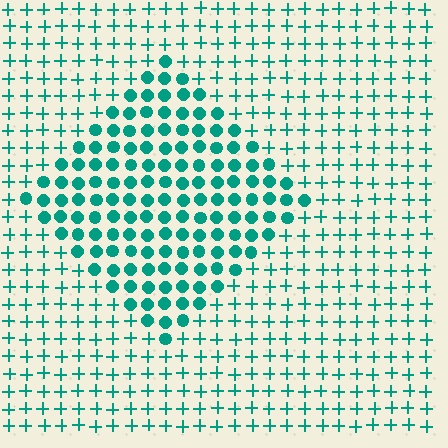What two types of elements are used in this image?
The image uses circles inside the diamond region and plus signs outside it.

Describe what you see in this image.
The image is filled with small teal elements arranged in a uniform grid. A diamond-shaped region contains circles, while the surrounding area contains plus signs. The boundary is defined purely by the change in element shape.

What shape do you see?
I see a diamond.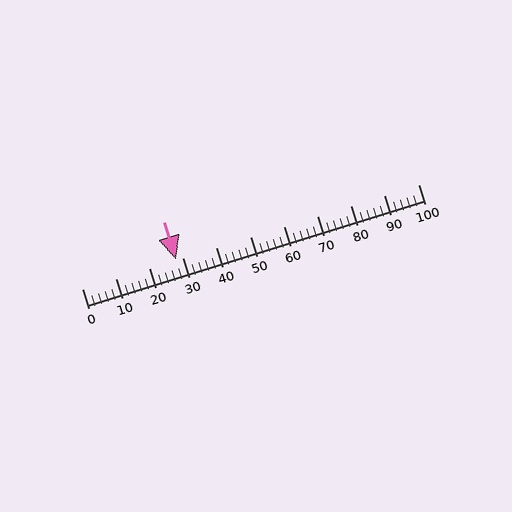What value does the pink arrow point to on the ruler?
The pink arrow points to approximately 28.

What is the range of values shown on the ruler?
The ruler shows values from 0 to 100.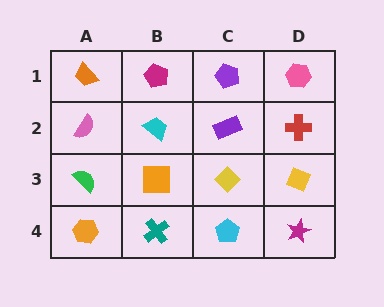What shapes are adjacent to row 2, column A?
An orange trapezoid (row 1, column A), a green semicircle (row 3, column A), a cyan trapezoid (row 2, column B).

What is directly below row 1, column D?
A red cross.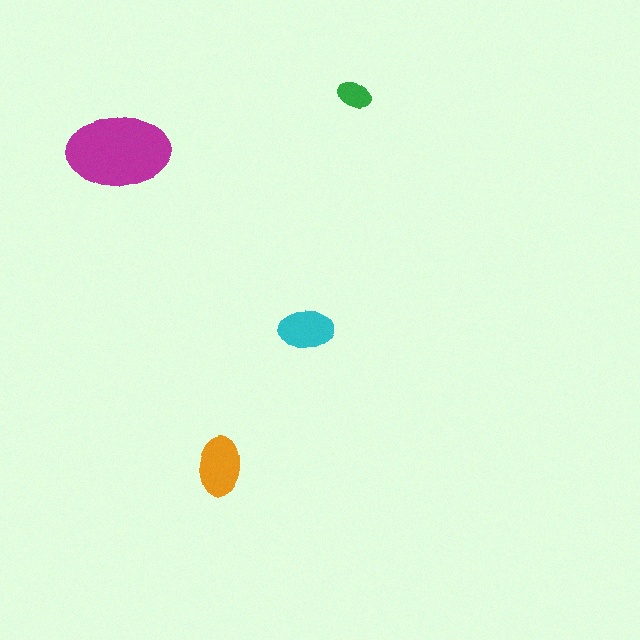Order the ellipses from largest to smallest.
the magenta one, the orange one, the cyan one, the green one.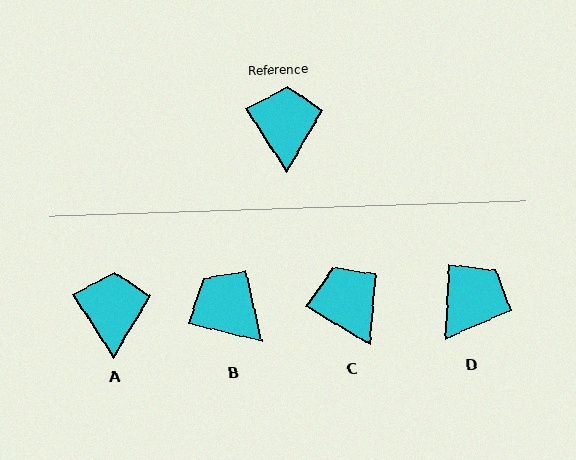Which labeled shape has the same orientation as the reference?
A.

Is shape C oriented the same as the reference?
No, it is off by about 27 degrees.